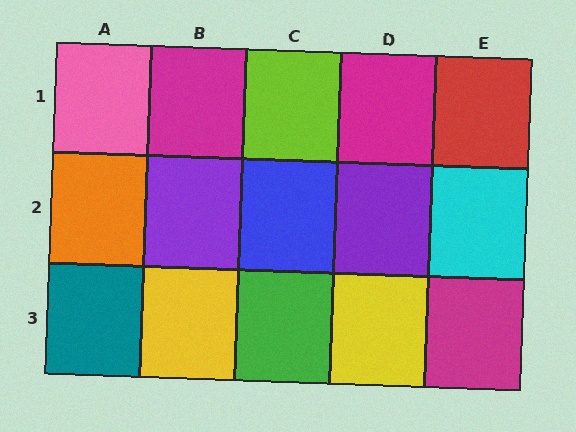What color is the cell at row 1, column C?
Lime.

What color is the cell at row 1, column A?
Pink.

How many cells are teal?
1 cell is teal.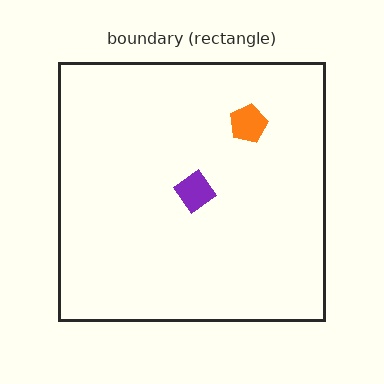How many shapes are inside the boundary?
2 inside, 0 outside.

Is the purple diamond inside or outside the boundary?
Inside.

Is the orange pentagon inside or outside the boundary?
Inside.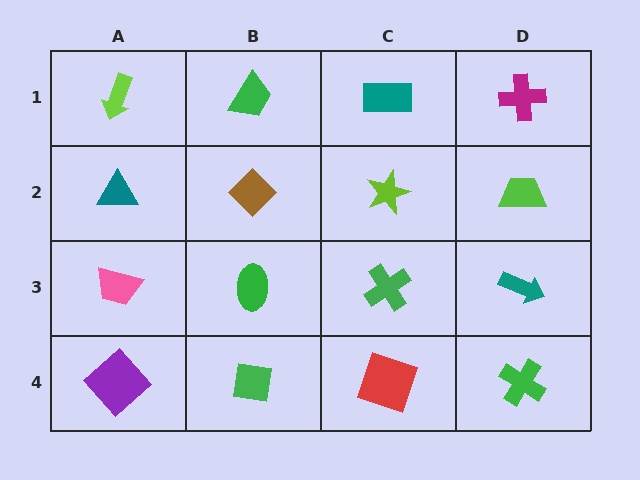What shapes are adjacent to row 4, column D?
A teal arrow (row 3, column D), a red square (row 4, column C).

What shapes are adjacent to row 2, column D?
A magenta cross (row 1, column D), a teal arrow (row 3, column D), a lime star (row 2, column C).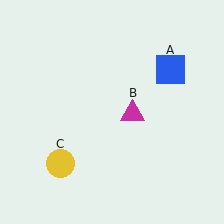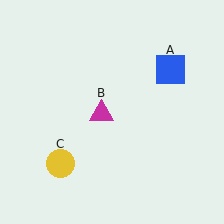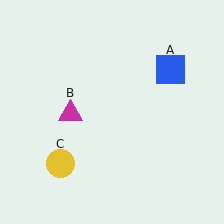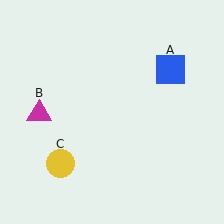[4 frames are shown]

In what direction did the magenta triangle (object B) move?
The magenta triangle (object B) moved left.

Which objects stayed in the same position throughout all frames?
Blue square (object A) and yellow circle (object C) remained stationary.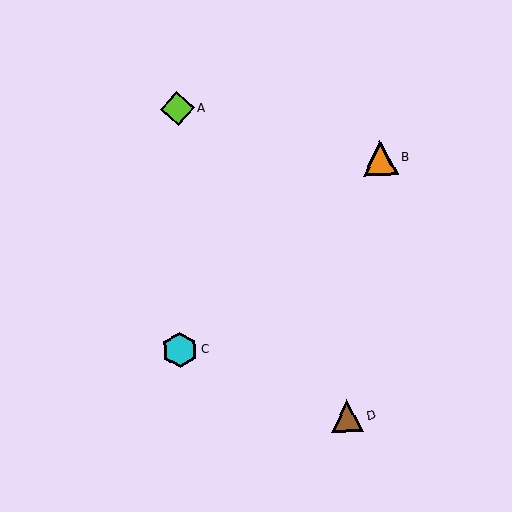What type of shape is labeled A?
Shape A is a lime diamond.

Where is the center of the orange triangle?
The center of the orange triangle is at (380, 158).